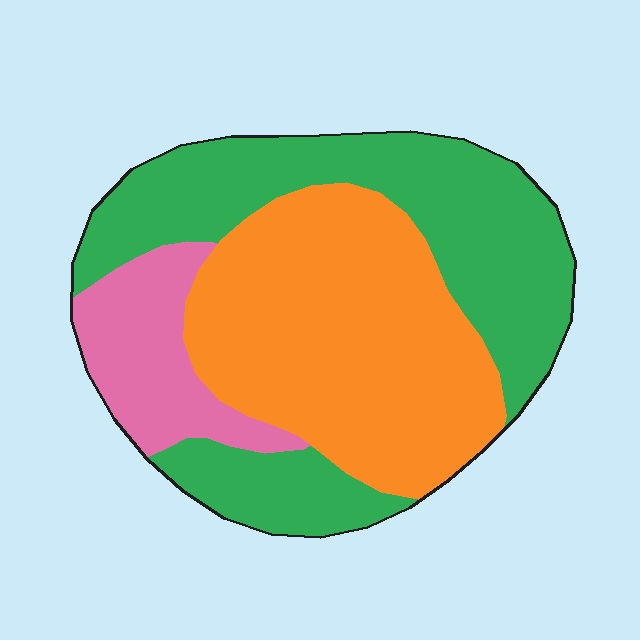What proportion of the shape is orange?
Orange takes up about two fifths (2/5) of the shape.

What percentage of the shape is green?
Green takes up between a third and a half of the shape.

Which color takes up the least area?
Pink, at roughly 15%.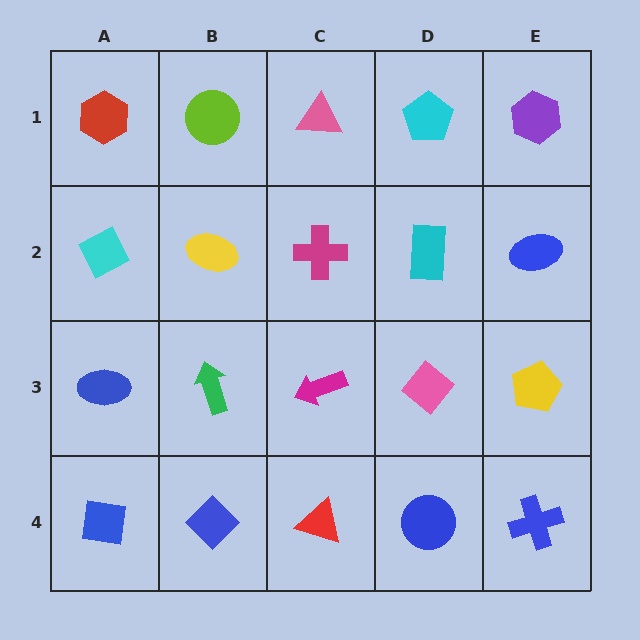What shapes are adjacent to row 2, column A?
A red hexagon (row 1, column A), a blue ellipse (row 3, column A), a yellow ellipse (row 2, column B).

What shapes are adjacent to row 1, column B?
A yellow ellipse (row 2, column B), a red hexagon (row 1, column A), a pink triangle (row 1, column C).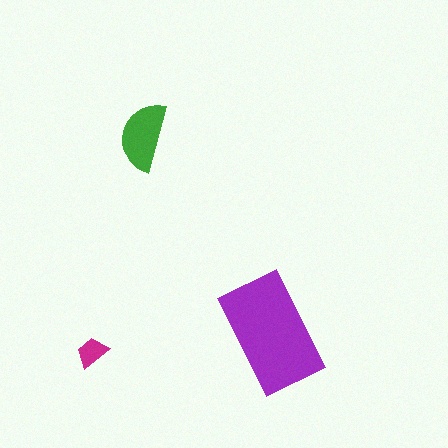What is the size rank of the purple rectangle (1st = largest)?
1st.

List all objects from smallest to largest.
The magenta trapezoid, the green semicircle, the purple rectangle.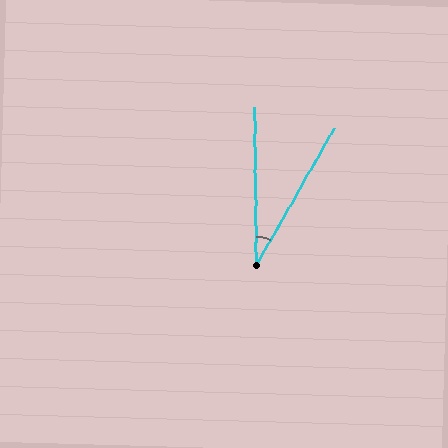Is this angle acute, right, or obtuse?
It is acute.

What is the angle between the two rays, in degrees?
Approximately 30 degrees.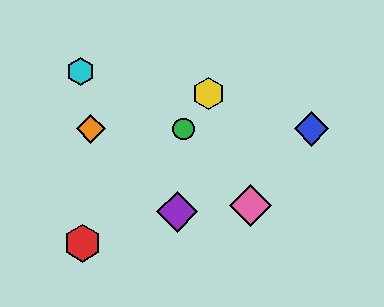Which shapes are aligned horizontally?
The blue diamond, the green circle, the orange diamond are aligned horizontally.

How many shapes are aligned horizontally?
3 shapes (the blue diamond, the green circle, the orange diamond) are aligned horizontally.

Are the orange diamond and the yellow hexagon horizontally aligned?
No, the orange diamond is at y≈129 and the yellow hexagon is at y≈94.